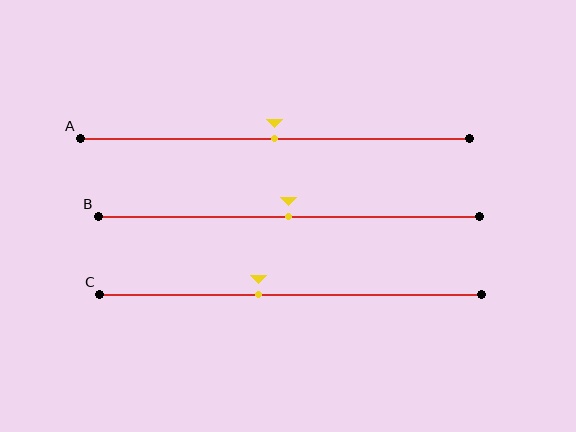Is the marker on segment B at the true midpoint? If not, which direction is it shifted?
Yes, the marker on segment B is at the true midpoint.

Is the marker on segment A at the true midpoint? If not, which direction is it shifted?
Yes, the marker on segment A is at the true midpoint.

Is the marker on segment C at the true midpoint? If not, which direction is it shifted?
No, the marker on segment C is shifted to the left by about 8% of the segment length.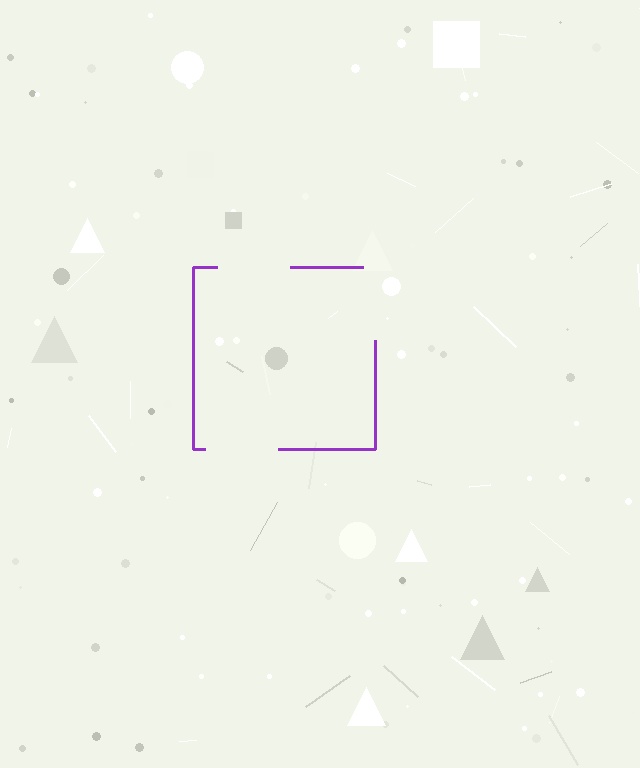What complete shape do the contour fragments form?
The contour fragments form a square.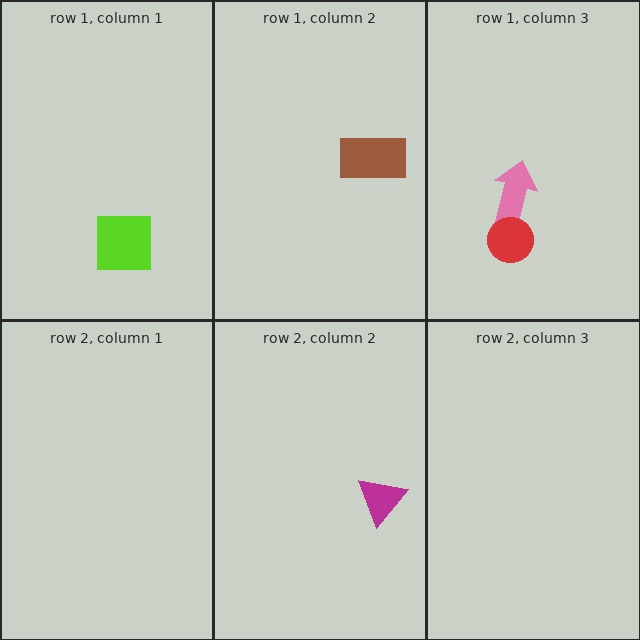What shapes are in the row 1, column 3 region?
The pink arrow, the red circle.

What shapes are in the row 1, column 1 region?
The lime square.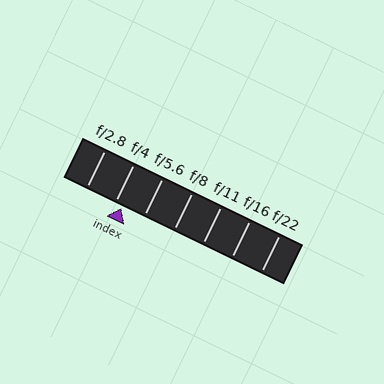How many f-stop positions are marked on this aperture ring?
There are 7 f-stop positions marked.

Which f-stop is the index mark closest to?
The index mark is closest to f/4.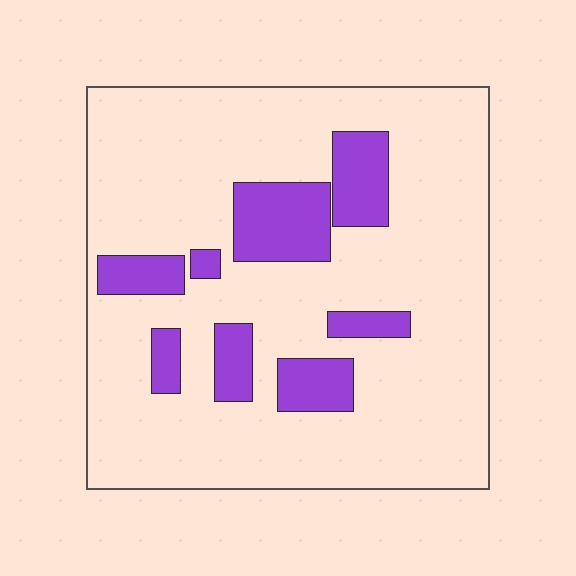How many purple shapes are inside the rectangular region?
8.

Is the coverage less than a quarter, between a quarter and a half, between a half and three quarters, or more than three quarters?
Less than a quarter.